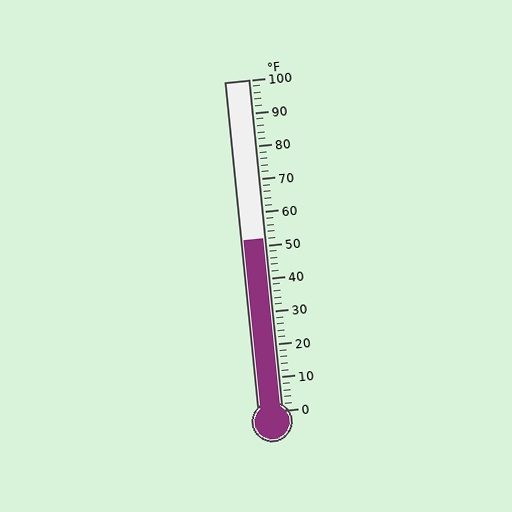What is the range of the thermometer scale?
The thermometer scale ranges from 0°F to 100°F.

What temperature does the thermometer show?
The thermometer shows approximately 52°F.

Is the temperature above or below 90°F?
The temperature is below 90°F.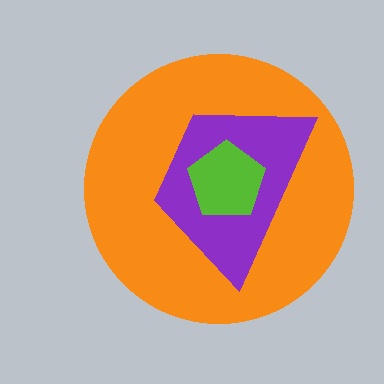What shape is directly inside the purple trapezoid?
The lime pentagon.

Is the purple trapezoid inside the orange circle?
Yes.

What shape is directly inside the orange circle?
The purple trapezoid.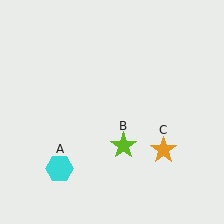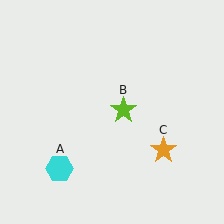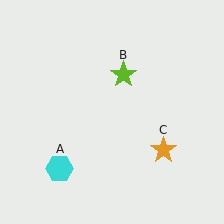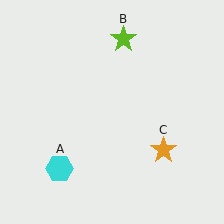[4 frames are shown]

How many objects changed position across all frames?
1 object changed position: lime star (object B).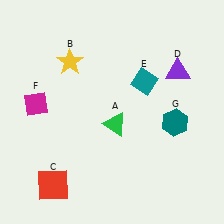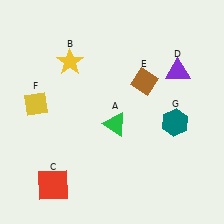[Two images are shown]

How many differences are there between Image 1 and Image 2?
There are 2 differences between the two images.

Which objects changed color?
E changed from teal to brown. F changed from magenta to yellow.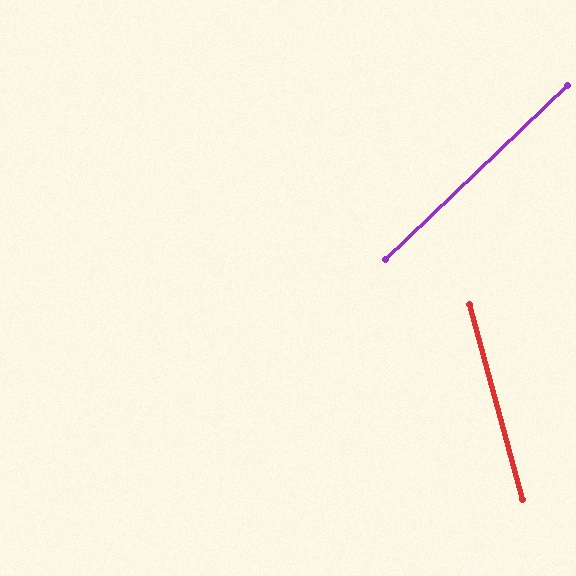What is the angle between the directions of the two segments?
Approximately 62 degrees.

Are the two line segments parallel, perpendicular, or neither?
Neither parallel nor perpendicular — they differ by about 62°.